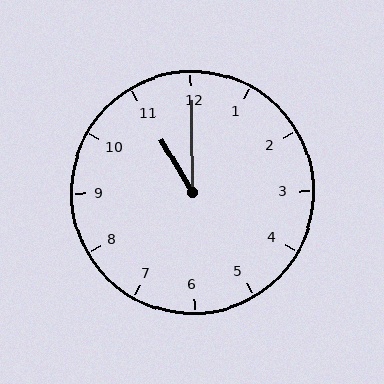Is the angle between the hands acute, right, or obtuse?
It is acute.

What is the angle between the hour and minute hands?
Approximately 30 degrees.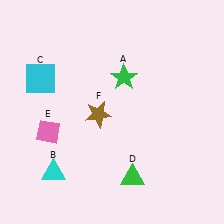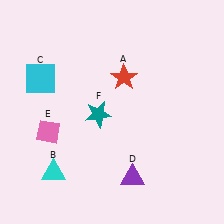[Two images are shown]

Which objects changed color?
A changed from green to red. D changed from green to purple. F changed from brown to teal.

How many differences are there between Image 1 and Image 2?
There are 3 differences between the two images.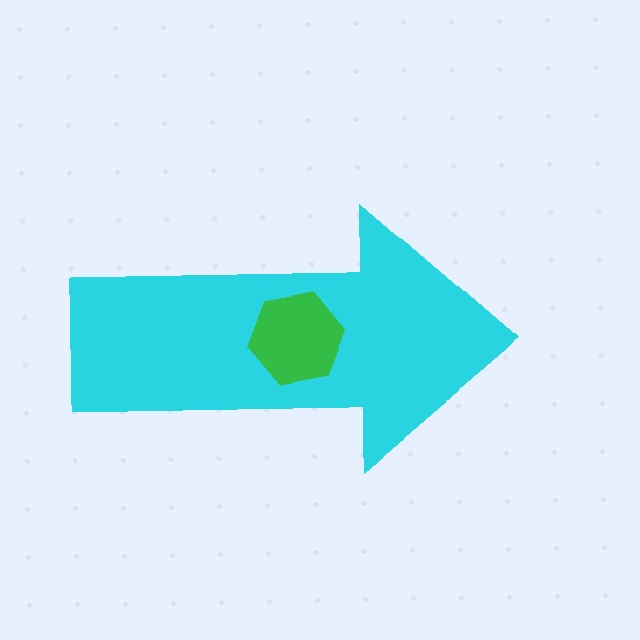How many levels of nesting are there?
2.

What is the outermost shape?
The cyan arrow.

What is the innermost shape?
The green hexagon.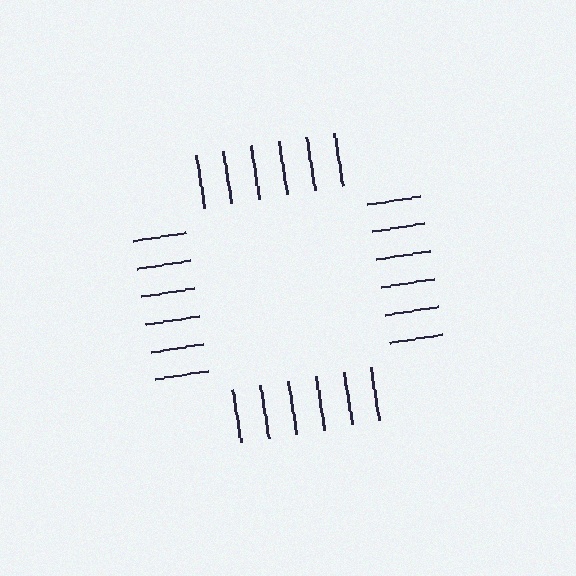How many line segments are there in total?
24 — 6 along each of the 4 edges.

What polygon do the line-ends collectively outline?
An illusory square — the line segments terminate on its edges but no continuous stroke is drawn.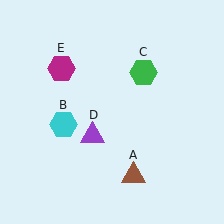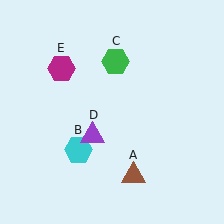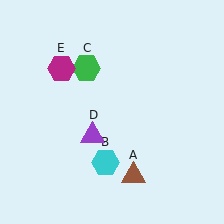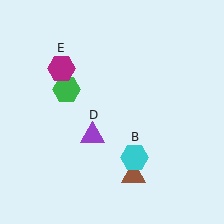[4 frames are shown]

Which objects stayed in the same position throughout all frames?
Brown triangle (object A) and purple triangle (object D) and magenta hexagon (object E) remained stationary.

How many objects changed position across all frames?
2 objects changed position: cyan hexagon (object B), green hexagon (object C).